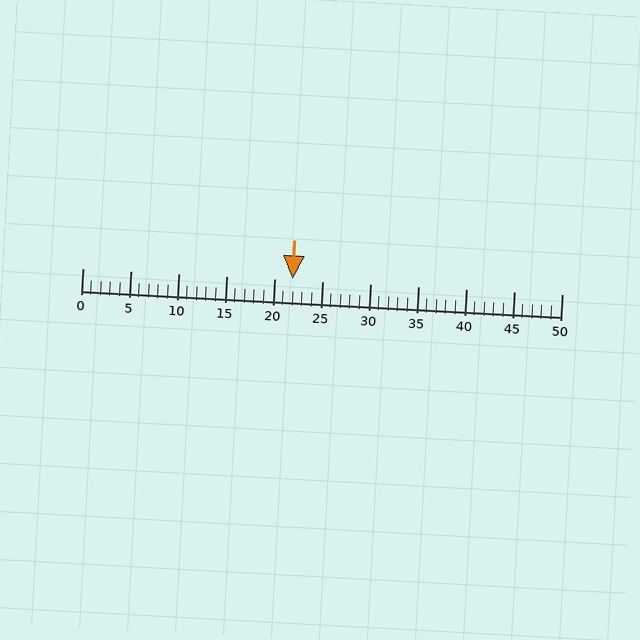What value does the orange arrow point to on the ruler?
The orange arrow points to approximately 22.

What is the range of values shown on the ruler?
The ruler shows values from 0 to 50.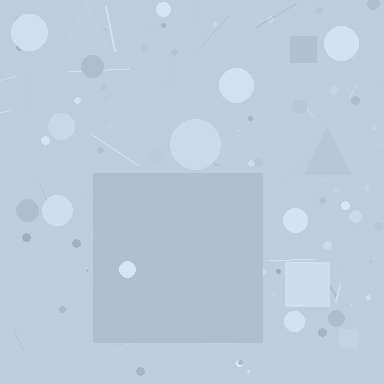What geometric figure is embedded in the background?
A square is embedded in the background.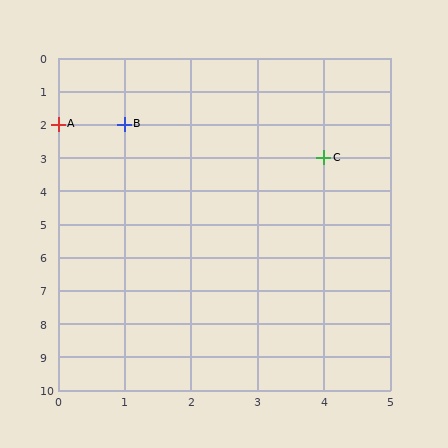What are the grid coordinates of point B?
Point B is at grid coordinates (1, 2).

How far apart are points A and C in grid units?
Points A and C are 4 columns and 1 row apart (about 4.1 grid units diagonally).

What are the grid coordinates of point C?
Point C is at grid coordinates (4, 3).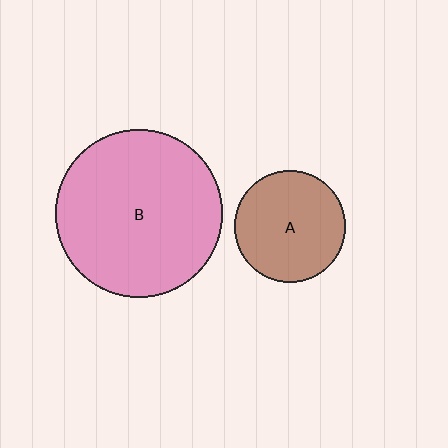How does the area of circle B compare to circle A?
Approximately 2.2 times.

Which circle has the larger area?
Circle B (pink).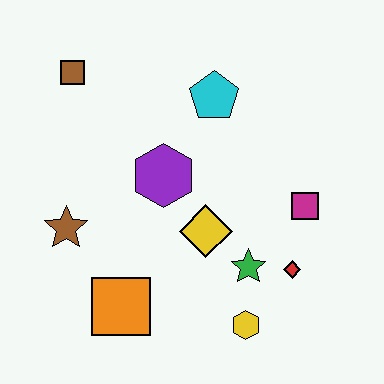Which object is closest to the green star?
The red diamond is closest to the green star.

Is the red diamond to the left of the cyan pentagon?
No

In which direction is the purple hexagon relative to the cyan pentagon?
The purple hexagon is below the cyan pentagon.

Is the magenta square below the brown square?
Yes